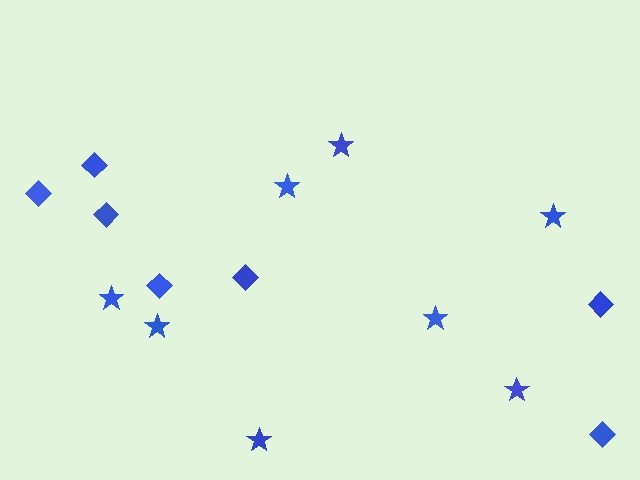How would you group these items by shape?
There are 2 groups: one group of diamonds (7) and one group of stars (8).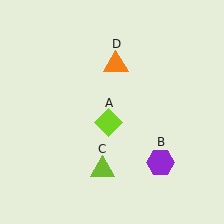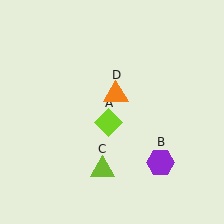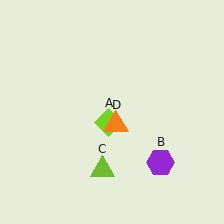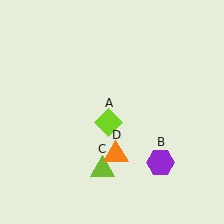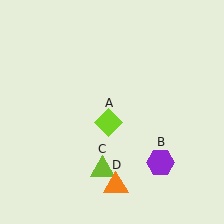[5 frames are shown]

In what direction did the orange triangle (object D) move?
The orange triangle (object D) moved down.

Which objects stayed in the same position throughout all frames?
Lime diamond (object A) and purple hexagon (object B) and lime triangle (object C) remained stationary.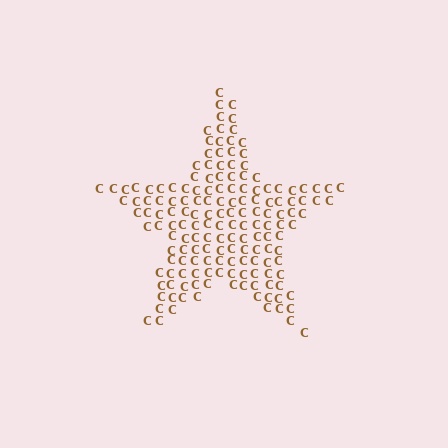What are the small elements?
The small elements are letter C's.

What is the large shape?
The large shape is a star.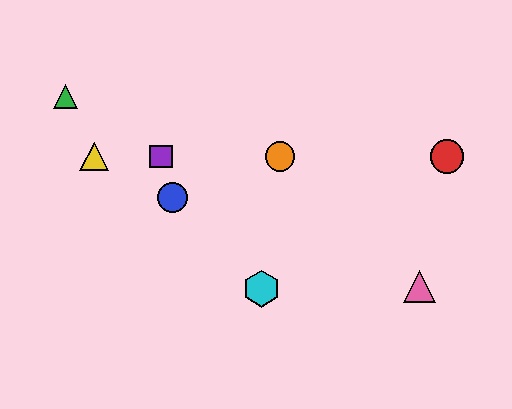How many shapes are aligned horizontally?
4 shapes (the red circle, the yellow triangle, the purple square, the orange circle) are aligned horizontally.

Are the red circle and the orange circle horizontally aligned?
Yes, both are at y≈156.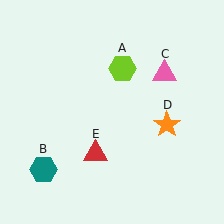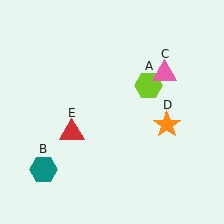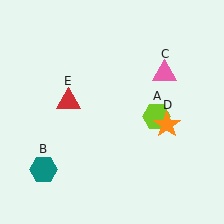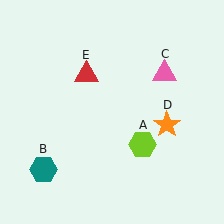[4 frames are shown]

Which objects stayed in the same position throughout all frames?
Teal hexagon (object B) and pink triangle (object C) and orange star (object D) remained stationary.